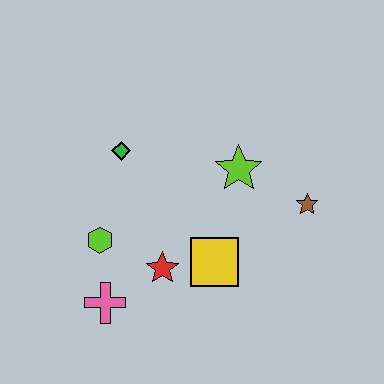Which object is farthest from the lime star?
The pink cross is farthest from the lime star.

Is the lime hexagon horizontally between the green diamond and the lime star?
No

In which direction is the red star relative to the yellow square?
The red star is to the left of the yellow square.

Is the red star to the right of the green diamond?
Yes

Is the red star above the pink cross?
Yes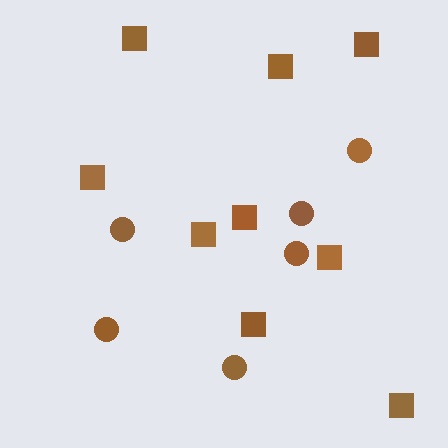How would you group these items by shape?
There are 2 groups: one group of squares (9) and one group of circles (6).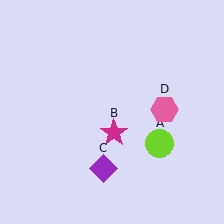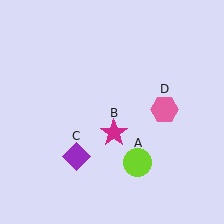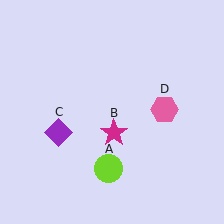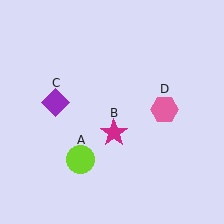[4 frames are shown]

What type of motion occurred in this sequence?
The lime circle (object A), purple diamond (object C) rotated clockwise around the center of the scene.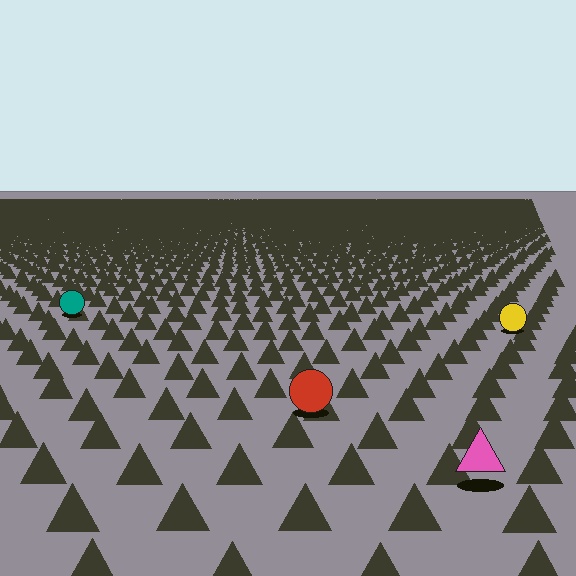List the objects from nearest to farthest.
From nearest to farthest: the pink triangle, the red circle, the yellow circle, the teal circle.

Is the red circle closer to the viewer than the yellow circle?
Yes. The red circle is closer — you can tell from the texture gradient: the ground texture is coarser near it.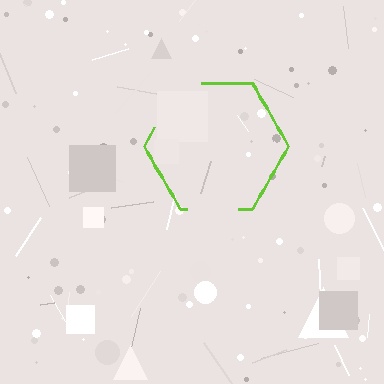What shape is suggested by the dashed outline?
The dashed outline suggests a hexagon.